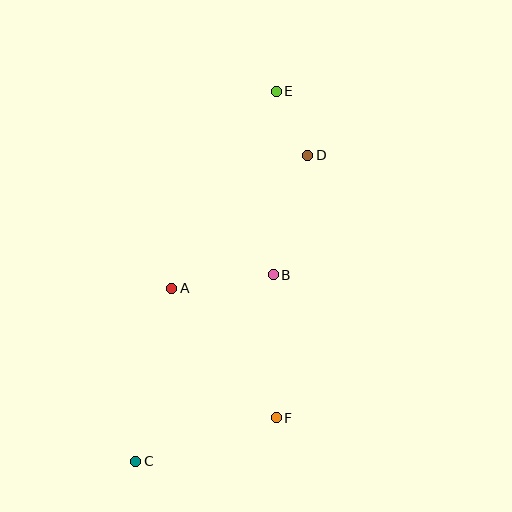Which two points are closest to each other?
Points D and E are closest to each other.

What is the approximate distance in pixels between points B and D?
The distance between B and D is approximately 124 pixels.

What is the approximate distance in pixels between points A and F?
The distance between A and F is approximately 166 pixels.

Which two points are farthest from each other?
Points C and E are farthest from each other.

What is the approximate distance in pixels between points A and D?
The distance between A and D is approximately 190 pixels.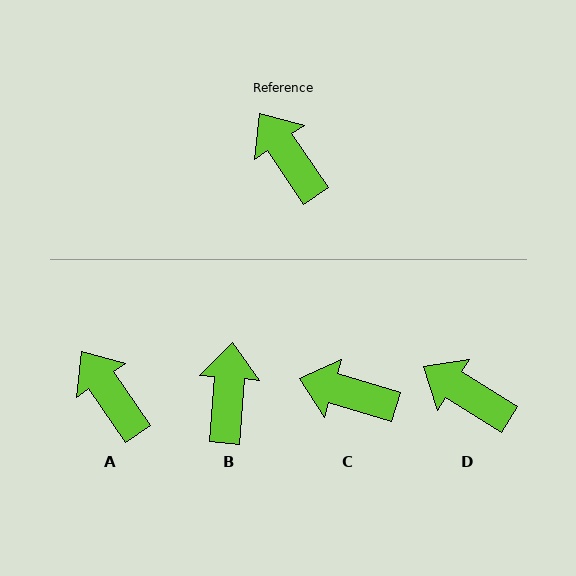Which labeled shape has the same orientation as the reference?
A.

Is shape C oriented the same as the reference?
No, it is off by about 39 degrees.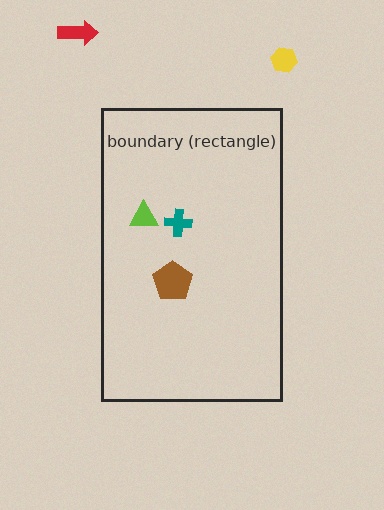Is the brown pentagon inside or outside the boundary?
Inside.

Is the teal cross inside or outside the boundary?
Inside.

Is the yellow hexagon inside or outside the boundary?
Outside.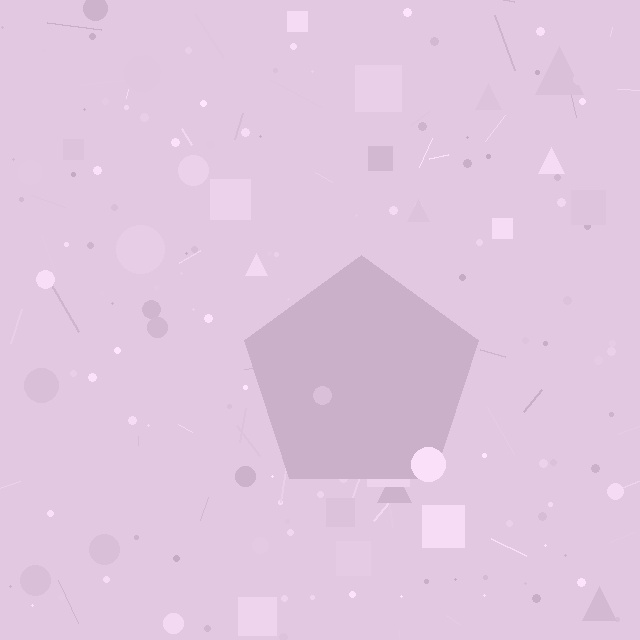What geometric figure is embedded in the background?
A pentagon is embedded in the background.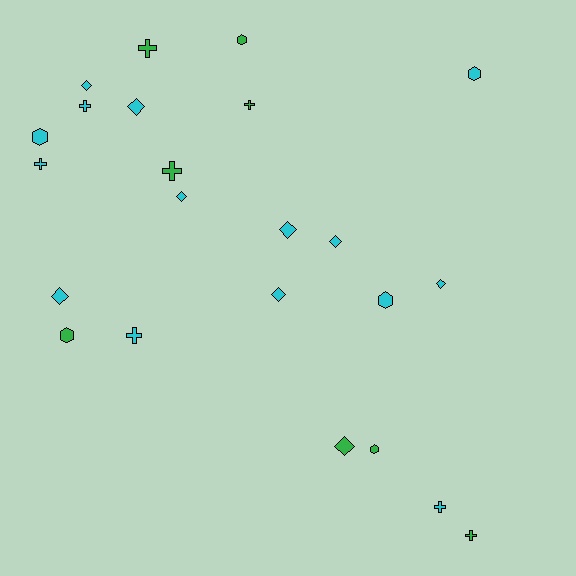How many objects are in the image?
There are 23 objects.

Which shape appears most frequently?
Diamond, with 9 objects.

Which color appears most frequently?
Cyan, with 15 objects.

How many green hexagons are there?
There are 3 green hexagons.